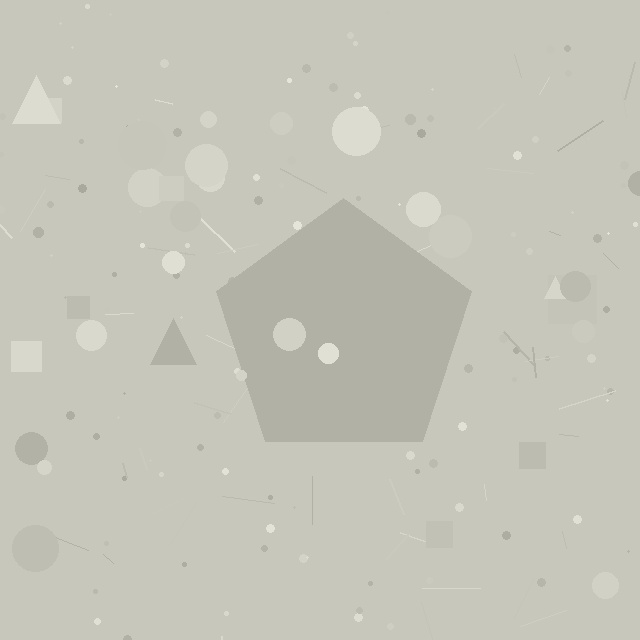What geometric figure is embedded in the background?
A pentagon is embedded in the background.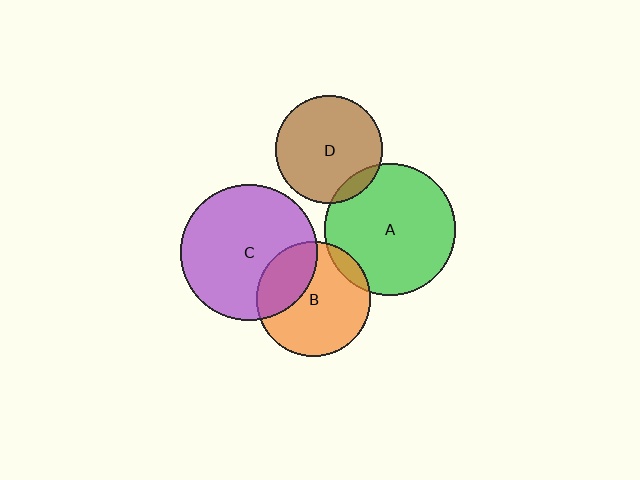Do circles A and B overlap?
Yes.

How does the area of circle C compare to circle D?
Approximately 1.6 times.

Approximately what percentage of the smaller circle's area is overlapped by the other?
Approximately 10%.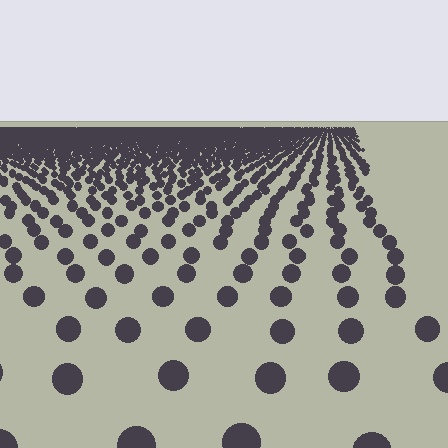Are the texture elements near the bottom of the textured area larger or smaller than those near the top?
Larger. Near the bottom, elements are closer to the viewer and appear at a bigger on-screen size.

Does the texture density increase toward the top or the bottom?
Density increases toward the top.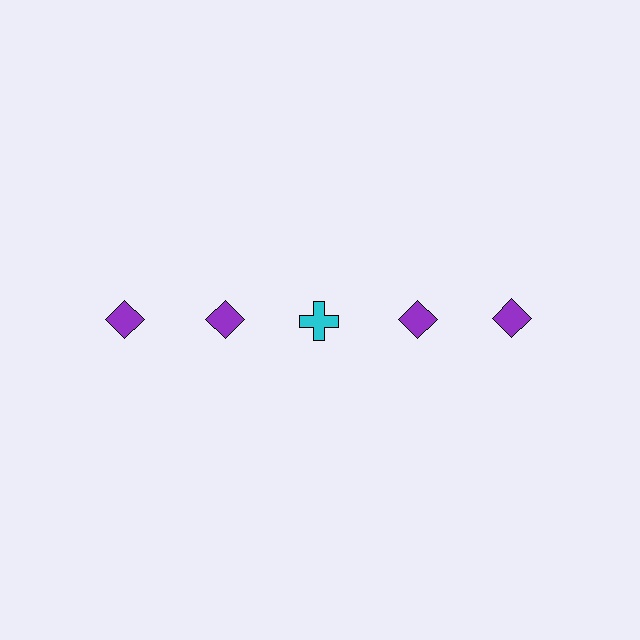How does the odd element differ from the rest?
It differs in both color (cyan instead of purple) and shape (cross instead of diamond).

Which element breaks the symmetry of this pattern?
The cyan cross in the top row, center column breaks the symmetry. All other shapes are purple diamonds.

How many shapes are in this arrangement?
There are 5 shapes arranged in a grid pattern.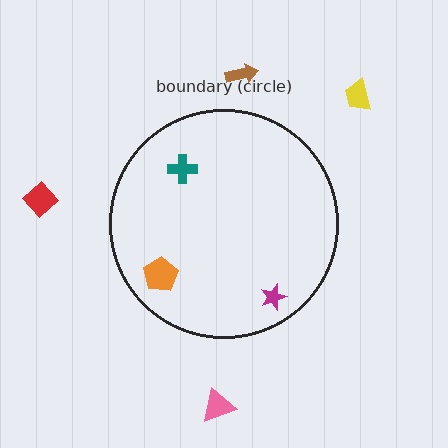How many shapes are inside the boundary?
3 inside, 4 outside.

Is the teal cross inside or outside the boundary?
Inside.